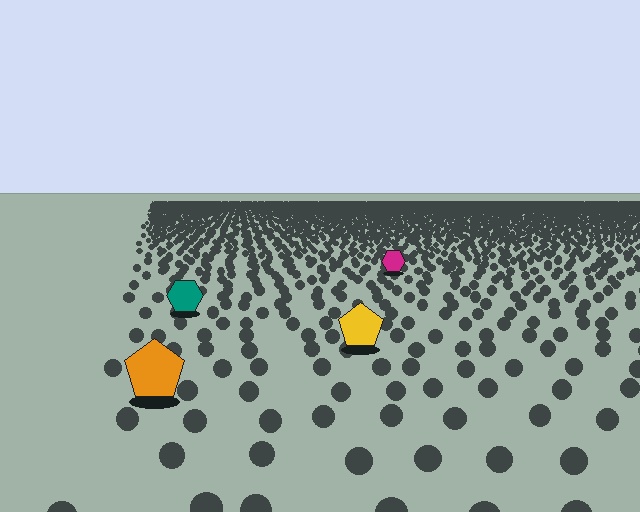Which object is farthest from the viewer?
The magenta hexagon is farthest from the viewer. It appears smaller and the ground texture around it is denser.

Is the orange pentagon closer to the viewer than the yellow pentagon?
Yes. The orange pentagon is closer — you can tell from the texture gradient: the ground texture is coarser near it.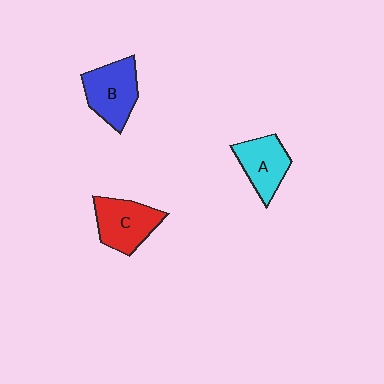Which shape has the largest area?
Shape B (blue).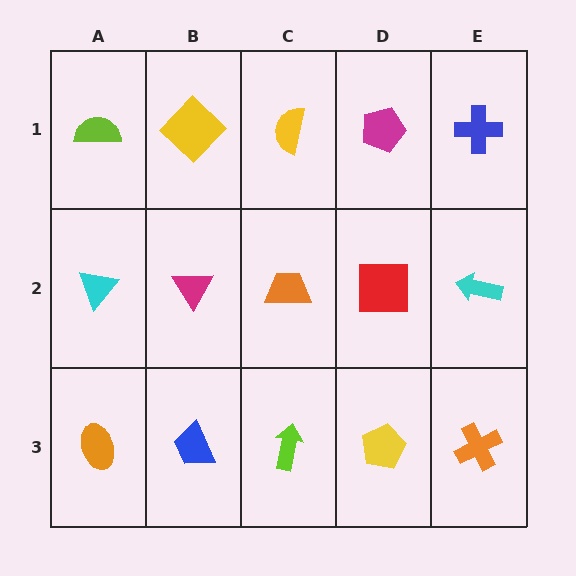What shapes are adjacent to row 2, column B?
A yellow diamond (row 1, column B), a blue trapezoid (row 3, column B), a cyan triangle (row 2, column A), an orange trapezoid (row 2, column C).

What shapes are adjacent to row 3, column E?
A cyan arrow (row 2, column E), a yellow pentagon (row 3, column D).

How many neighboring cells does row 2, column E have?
3.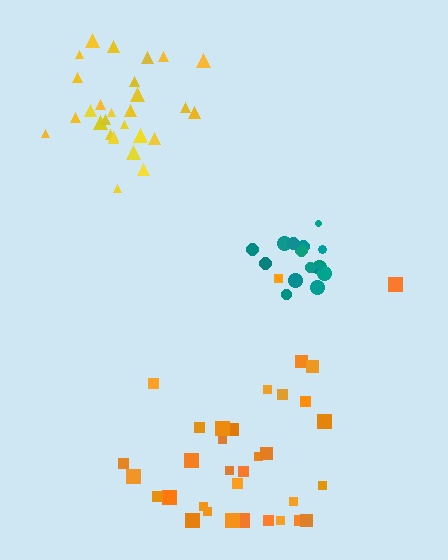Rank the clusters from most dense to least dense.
teal, yellow, orange.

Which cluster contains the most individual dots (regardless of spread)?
Orange (35).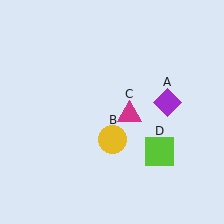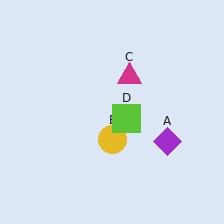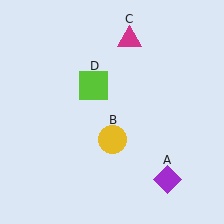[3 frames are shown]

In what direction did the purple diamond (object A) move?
The purple diamond (object A) moved down.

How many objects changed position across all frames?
3 objects changed position: purple diamond (object A), magenta triangle (object C), lime square (object D).